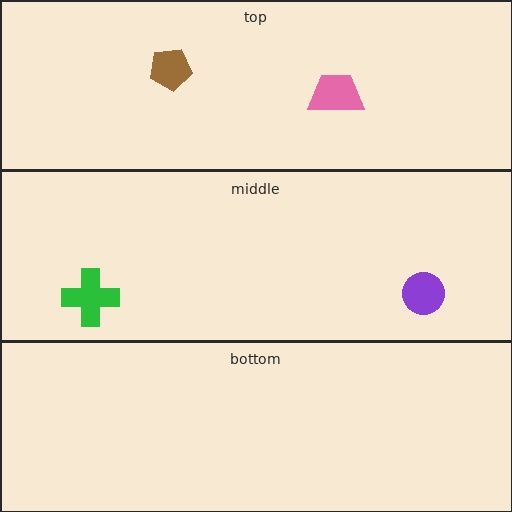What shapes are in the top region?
The pink trapezoid, the brown pentagon.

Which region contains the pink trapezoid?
The top region.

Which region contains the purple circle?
The middle region.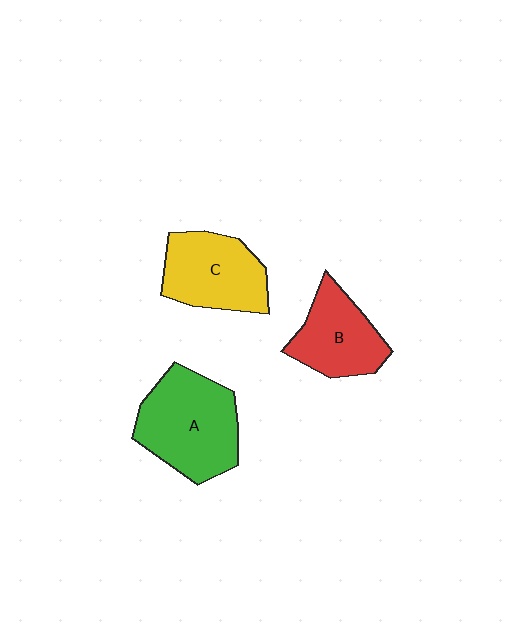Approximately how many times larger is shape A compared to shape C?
Approximately 1.2 times.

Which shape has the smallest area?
Shape B (red).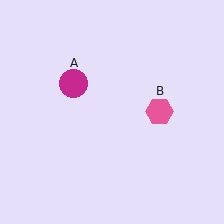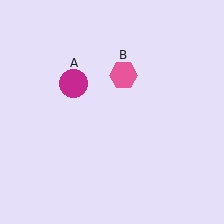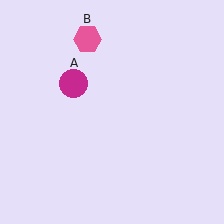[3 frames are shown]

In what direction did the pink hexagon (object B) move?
The pink hexagon (object B) moved up and to the left.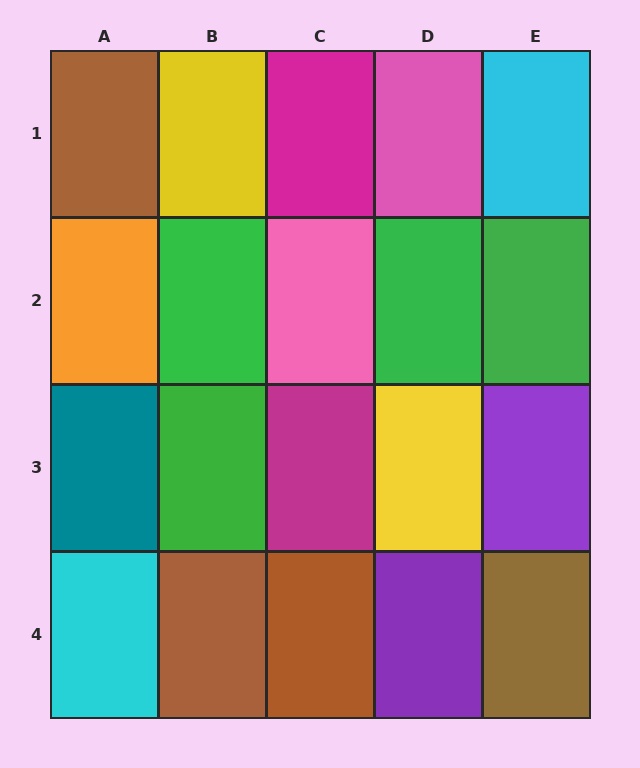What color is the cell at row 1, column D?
Pink.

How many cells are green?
4 cells are green.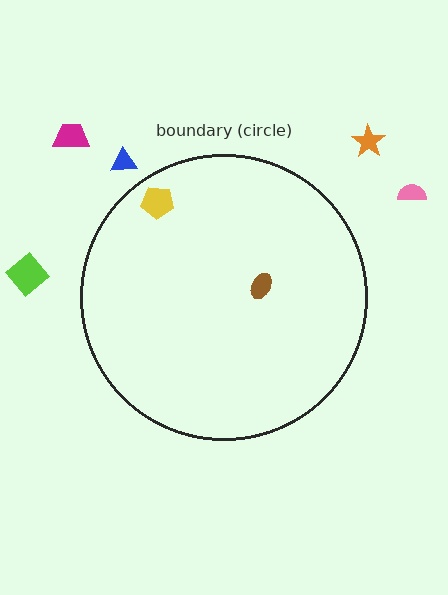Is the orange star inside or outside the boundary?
Outside.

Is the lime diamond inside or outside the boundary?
Outside.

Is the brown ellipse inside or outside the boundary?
Inside.